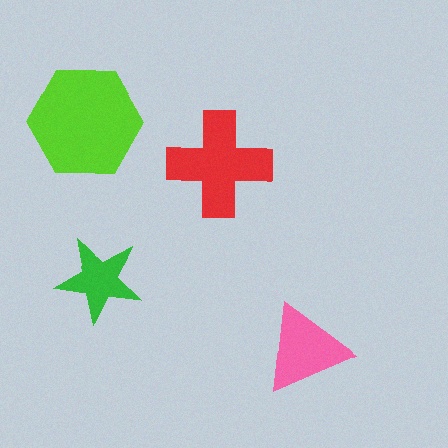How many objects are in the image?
There are 4 objects in the image.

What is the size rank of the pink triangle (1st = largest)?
3rd.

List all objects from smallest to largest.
The green star, the pink triangle, the red cross, the lime hexagon.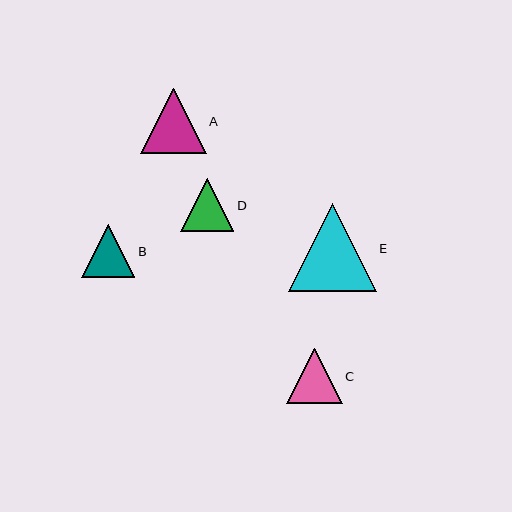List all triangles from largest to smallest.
From largest to smallest: E, A, C, D, B.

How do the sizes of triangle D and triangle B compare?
Triangle D and triangle B are approximately the same size.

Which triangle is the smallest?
Triangle B is the smallest with a size of approximately 53 pixels.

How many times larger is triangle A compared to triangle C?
Triangle A is approximately 1.2 times the size of triangle C.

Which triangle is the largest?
Triangle E is the largest with a size of approximately 88 pixels.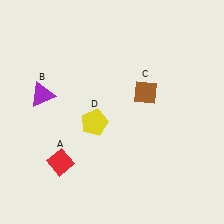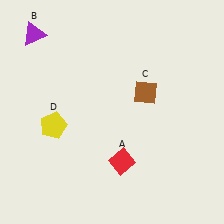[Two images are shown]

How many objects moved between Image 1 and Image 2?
3 objects moved between the two images.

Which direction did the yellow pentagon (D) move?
The yellow pentagon (D) moved left.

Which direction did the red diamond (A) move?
The red diamond (A) moved right.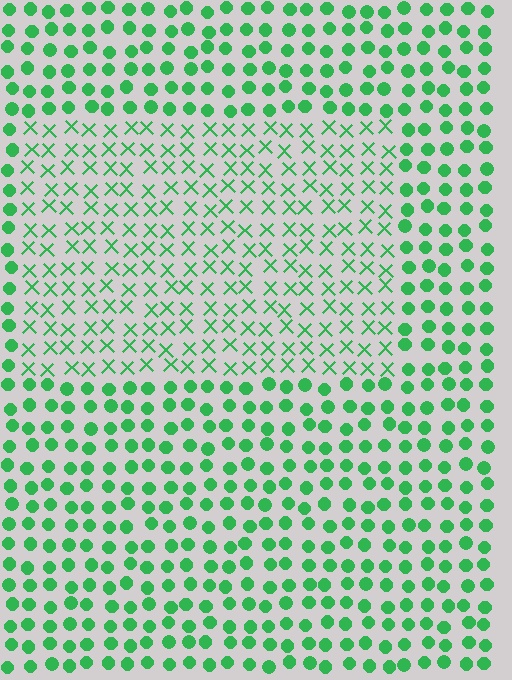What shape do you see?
I see a rectangle.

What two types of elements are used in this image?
The image uses X marks inside the rectangle region and circles outside it.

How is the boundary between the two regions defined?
The boundary is defined by a change in element shape: X marks inside vs. circles outside. All elements share the same color and spacing.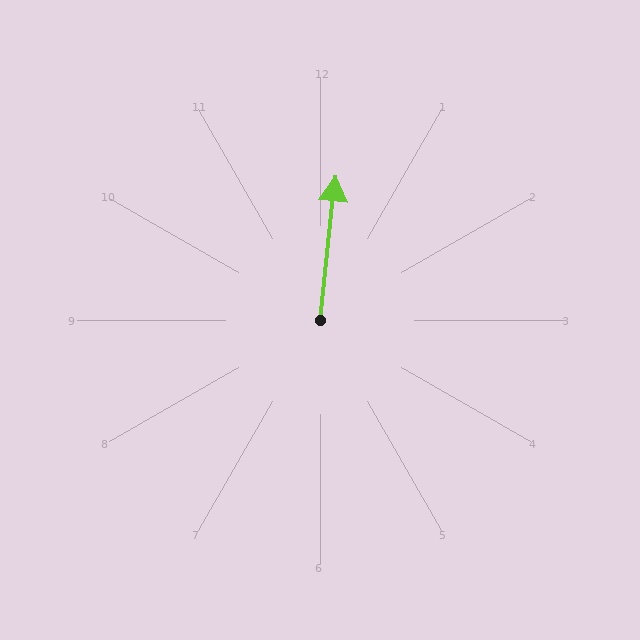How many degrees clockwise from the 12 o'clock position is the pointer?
Approximately 6 degrees.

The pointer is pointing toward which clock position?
Roughly 12 o'clock.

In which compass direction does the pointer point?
North.